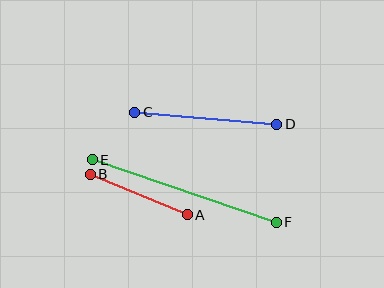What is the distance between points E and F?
The distance is approximately 194 pixels.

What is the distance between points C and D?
The distance is approximately 143 pixels.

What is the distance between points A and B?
The distance is approximately 105 pixels.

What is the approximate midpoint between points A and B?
The midpoint is at approximately (139, 194) pixels.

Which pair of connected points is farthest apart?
Points E and F are farthest apart.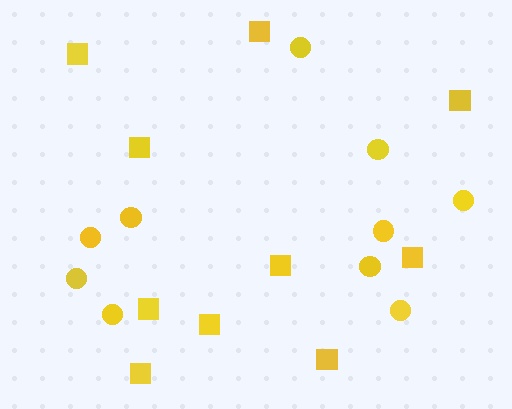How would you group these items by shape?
There are 2 groups: one group of circles (10) and one group of squares (10).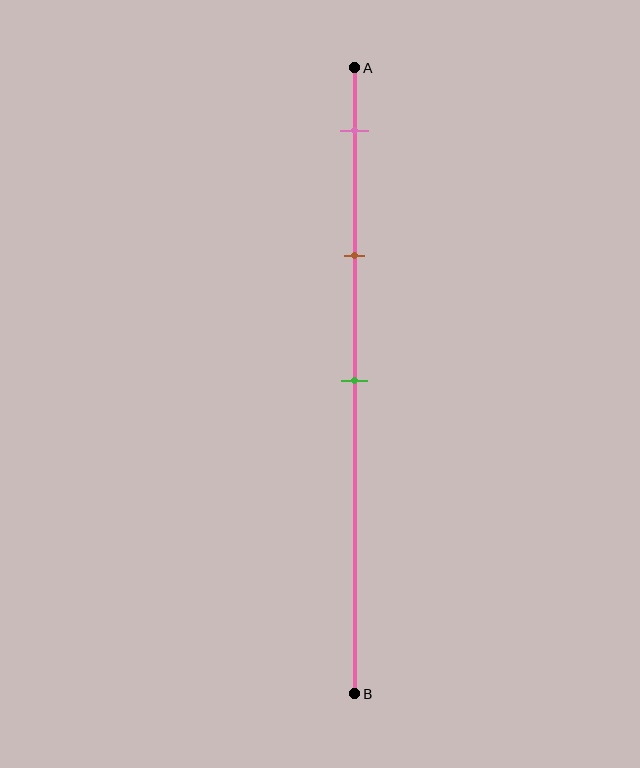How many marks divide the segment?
There are 3 marks dividing the segment.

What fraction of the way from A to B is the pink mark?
The pink mark is approximately 10% (0.1) of the way from A to B.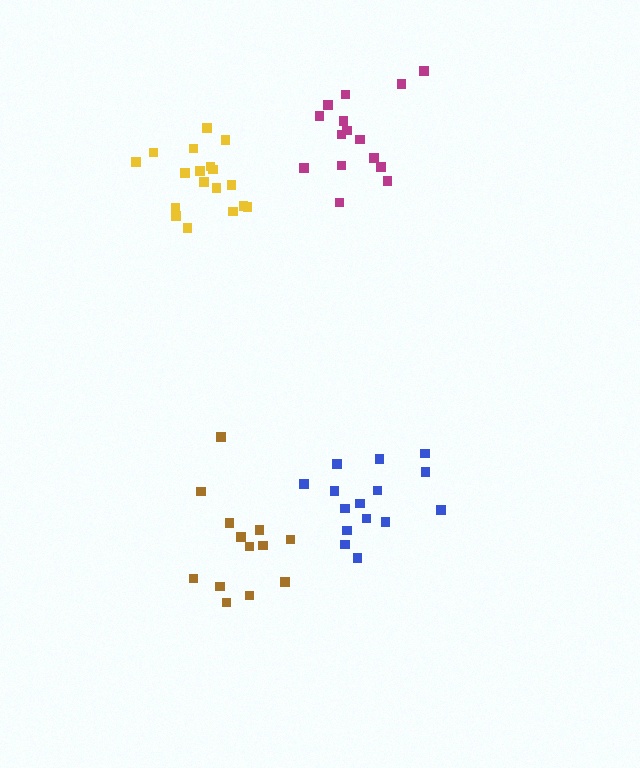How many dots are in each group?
Group 1: 18 dots, Group 2: 15 dots, Group 3: 13 dots, Group 4: 15 dots (61 total).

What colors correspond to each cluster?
The clusters are colored: yellow, blue, brown, magenta.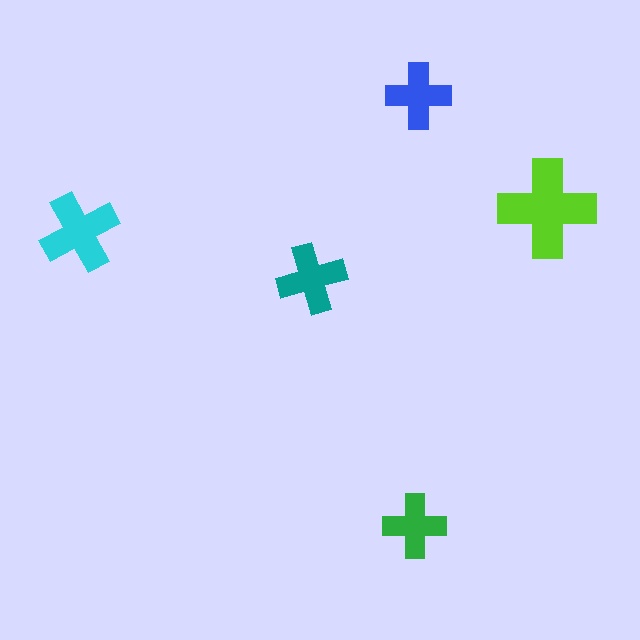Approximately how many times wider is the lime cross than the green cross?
About 1.5 times wider.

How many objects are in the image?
There are 5 objects in the image.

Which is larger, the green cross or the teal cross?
The teal one.